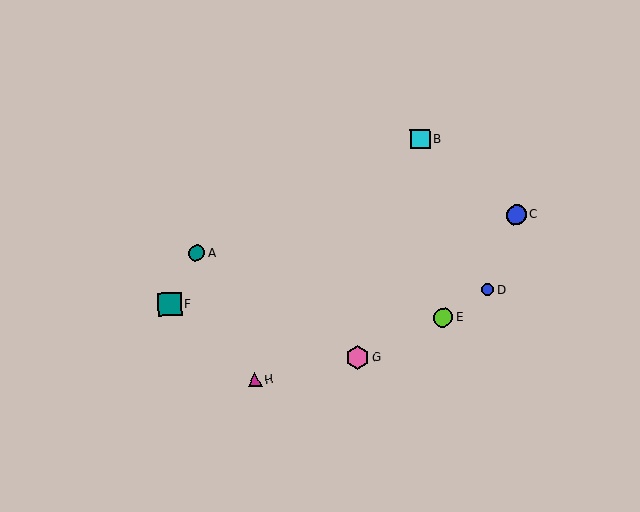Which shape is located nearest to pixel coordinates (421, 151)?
The cyan square (labeled B) at (420, 139) is nearest to that location.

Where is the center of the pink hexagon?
The center of the pink hexagon is at (357, 358).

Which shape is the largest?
The pink hexagon (labeled G) is the largest.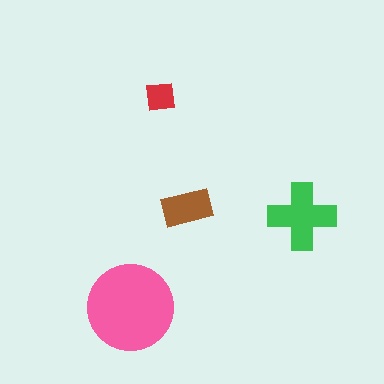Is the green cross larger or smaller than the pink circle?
Smaller.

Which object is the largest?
The pink circle.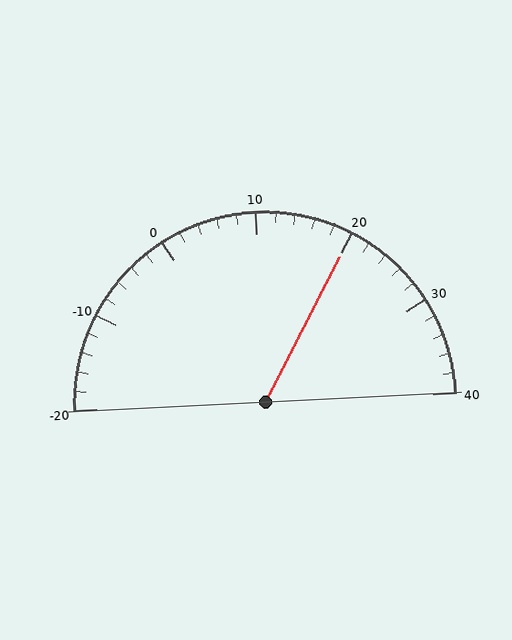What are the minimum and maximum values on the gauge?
The gauge ranges from -20 to 40.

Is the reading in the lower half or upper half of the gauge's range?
The reading is in the upper half of the range (-20 to 40).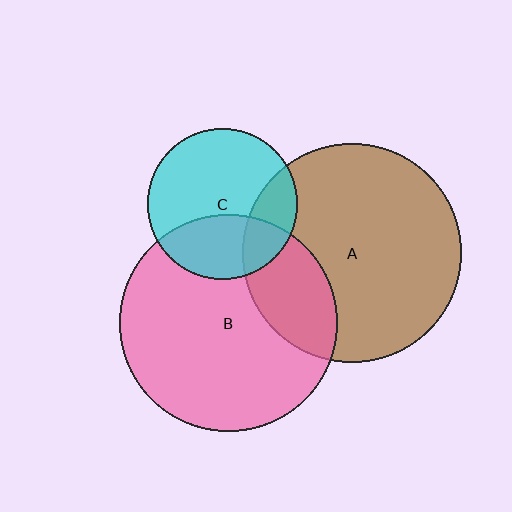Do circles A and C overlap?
Yes.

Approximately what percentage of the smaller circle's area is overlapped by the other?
Approximately 20%.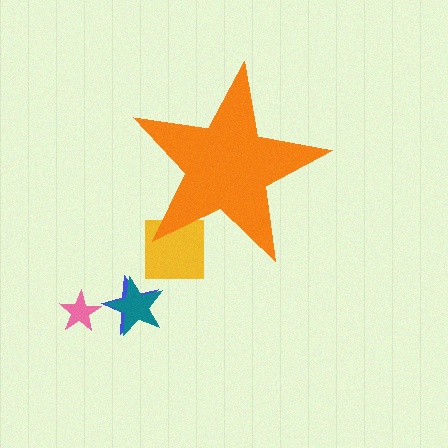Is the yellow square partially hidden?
Yes, the yellow square is partially hidden behind the orange star.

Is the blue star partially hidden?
No, the blue star is fully visible.